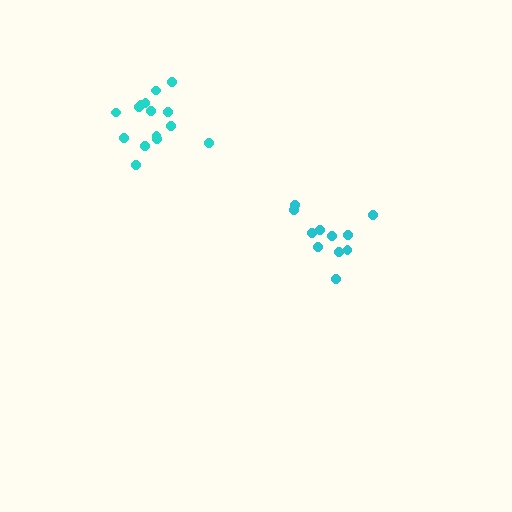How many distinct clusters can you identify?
There are 2 distinct clusters.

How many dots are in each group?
Group 1: 11 dots, Group 2: 15 dots (26 total).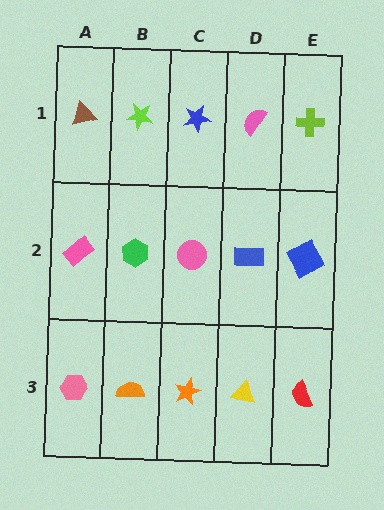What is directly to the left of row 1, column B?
A brown triangle.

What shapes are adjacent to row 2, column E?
A lime cross (row 1, column E), a red semicircle (row 3, column E), a blue rectangle (row 2, column D).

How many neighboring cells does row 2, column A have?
3.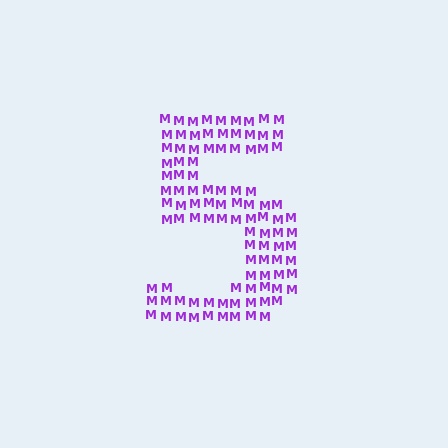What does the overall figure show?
The overall figure shows the digit 5.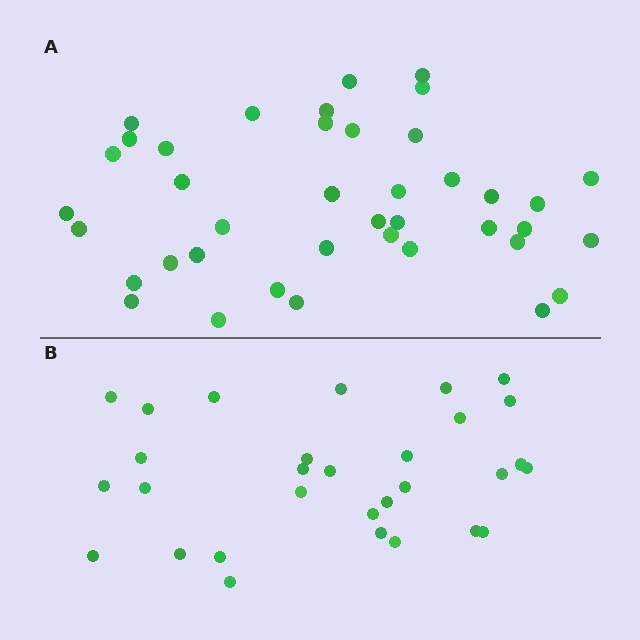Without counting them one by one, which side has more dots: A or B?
Region A (the top region) has more dots.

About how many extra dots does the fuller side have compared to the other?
Region A has roughly 10 or so more dots than region B.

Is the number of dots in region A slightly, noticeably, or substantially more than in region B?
Region A has noticeably more, but not dramatically so. The ratio is roughly 1.3 to 1.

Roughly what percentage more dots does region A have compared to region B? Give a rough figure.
About 35% more.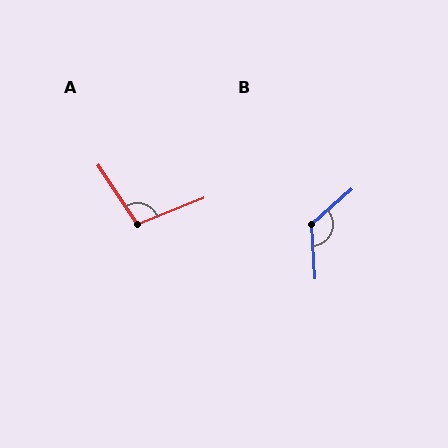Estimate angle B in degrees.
Approximately 127 degrees.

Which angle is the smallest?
A, at approximately 103 degrees.